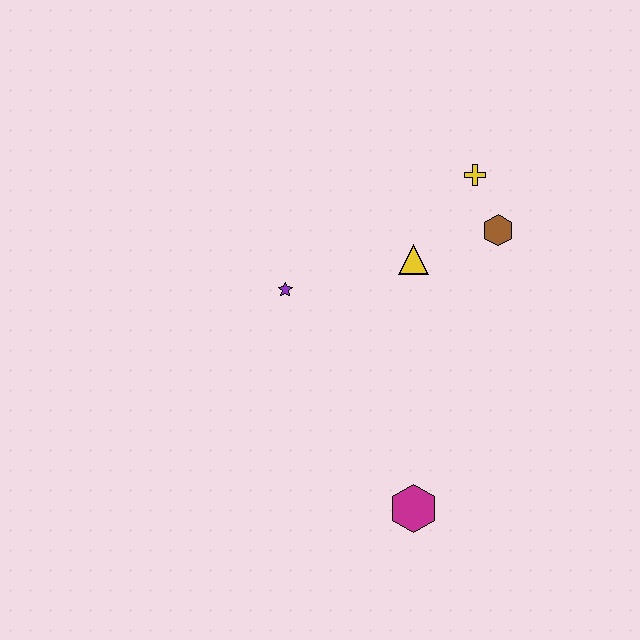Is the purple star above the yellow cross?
No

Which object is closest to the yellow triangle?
The brown hexagon is closest to the yellow triangle.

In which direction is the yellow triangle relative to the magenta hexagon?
The yellow triangle is above the magenta hexagon.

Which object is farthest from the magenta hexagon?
The yellow cross is farthest from the magenta hexagon.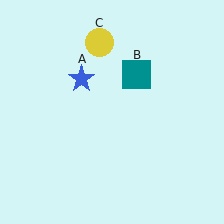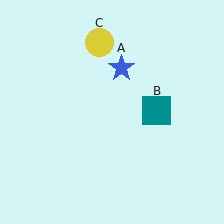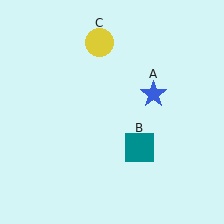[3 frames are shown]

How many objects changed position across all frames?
2 objects changed position: blue star (object A), teal square (object B).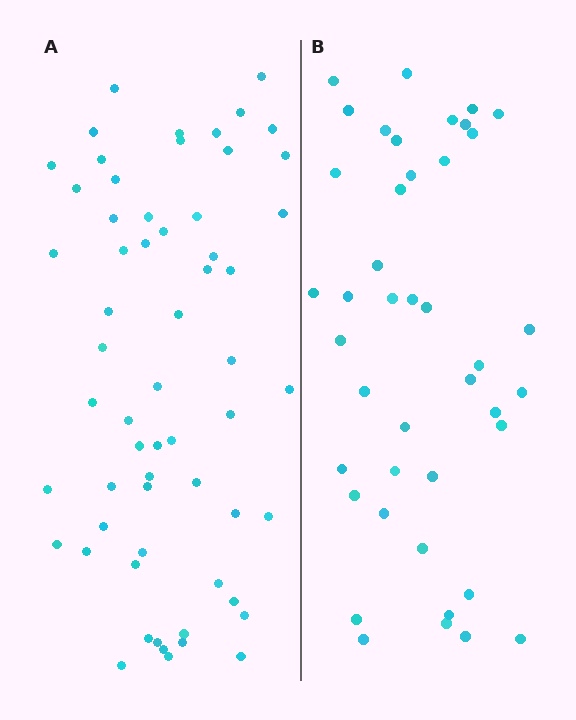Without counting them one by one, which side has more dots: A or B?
Region A (the left region) has more dots.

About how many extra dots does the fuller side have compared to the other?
Region A has approximately 20 more dots than region B.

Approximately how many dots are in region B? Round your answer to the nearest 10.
About 40 dots. (The exact count is 42, which rounds to 40.)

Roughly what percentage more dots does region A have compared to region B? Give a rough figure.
About 45% more.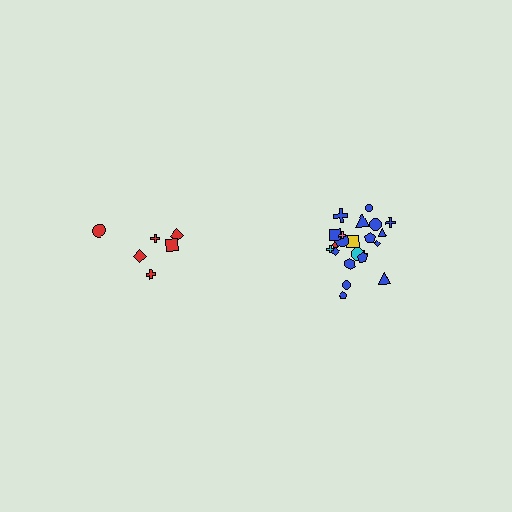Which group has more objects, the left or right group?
The right group.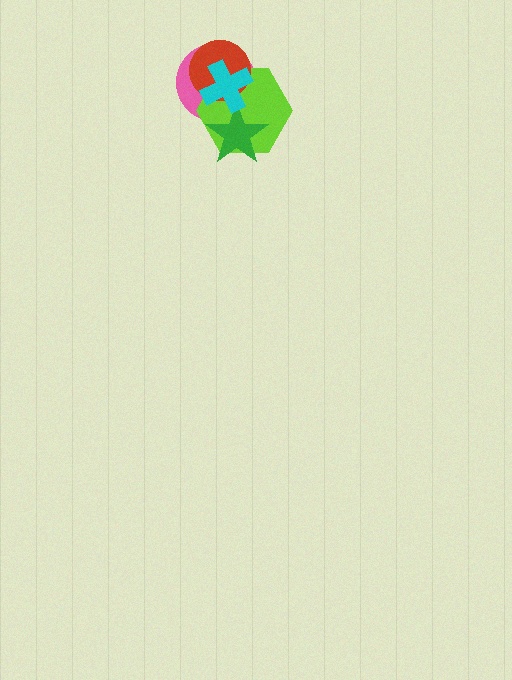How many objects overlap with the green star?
3 objects overlap with the green star.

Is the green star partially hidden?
Yes, it is partially covered by another shape.